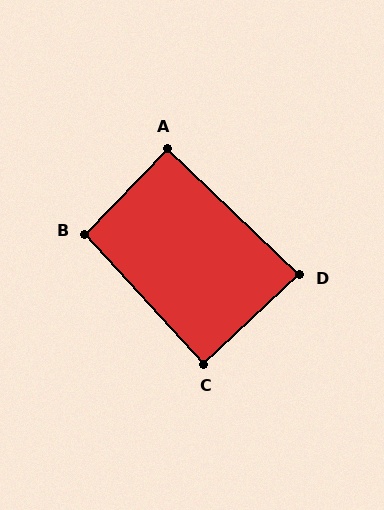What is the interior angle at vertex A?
Approximately 90 degrees (approximately right).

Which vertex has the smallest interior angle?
D, at approximately 87 degrees.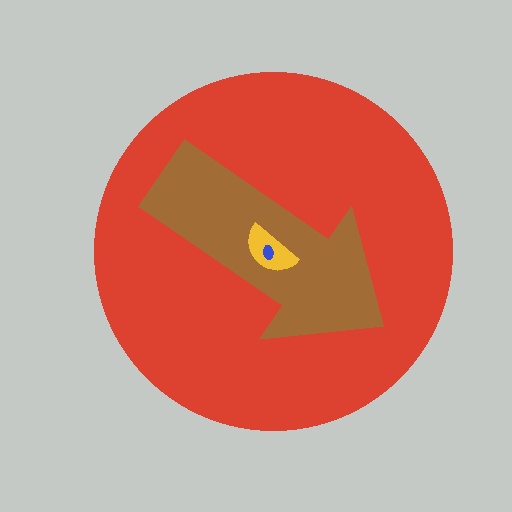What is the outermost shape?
The red circle.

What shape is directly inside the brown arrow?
The yellow semicircle.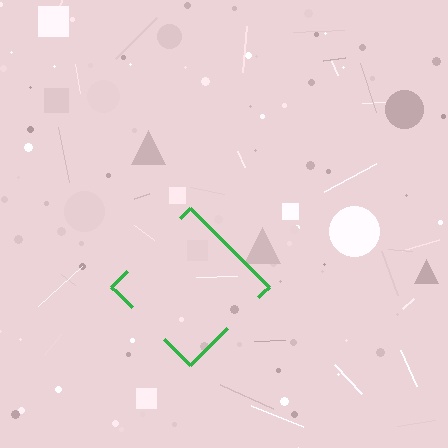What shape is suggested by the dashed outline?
The dashed outline suggests a diamond.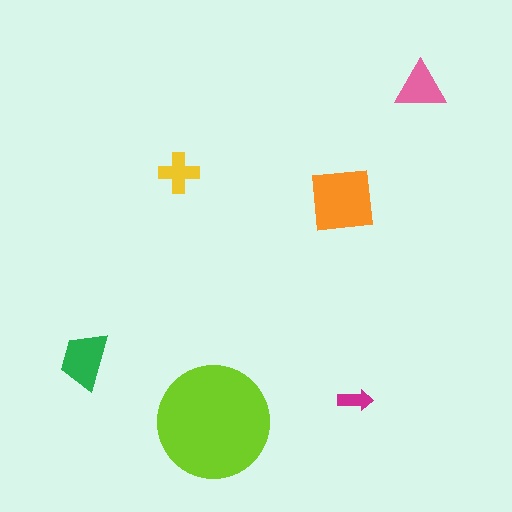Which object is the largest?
The lime circle.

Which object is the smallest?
The magenta arrow.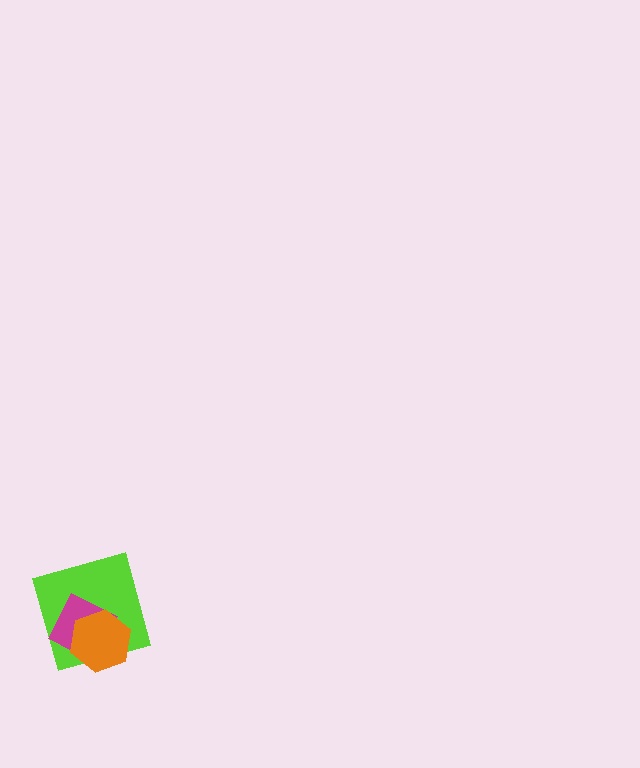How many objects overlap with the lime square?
2 objects overlap with the lime square.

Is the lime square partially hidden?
Yes, it is partially covered by another shape.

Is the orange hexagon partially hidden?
No, no other shape covers it.